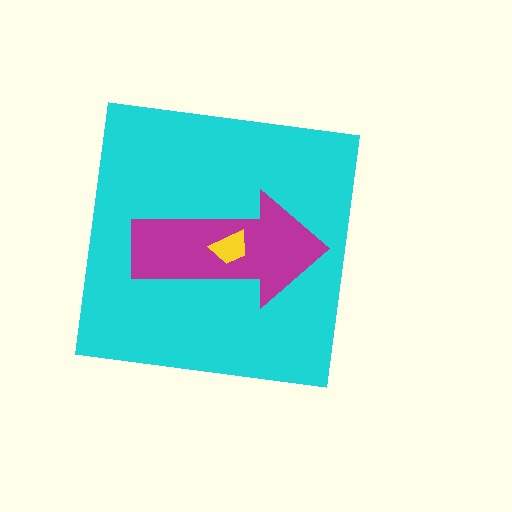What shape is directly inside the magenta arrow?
The yellow trapezoid.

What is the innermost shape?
The yellow trapezoid.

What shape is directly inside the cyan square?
The magenta arrow.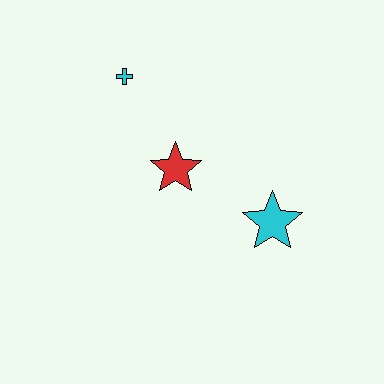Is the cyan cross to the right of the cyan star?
No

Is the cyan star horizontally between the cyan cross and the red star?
No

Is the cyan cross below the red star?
No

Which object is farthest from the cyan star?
The cyan cross is farthest from the cyan star.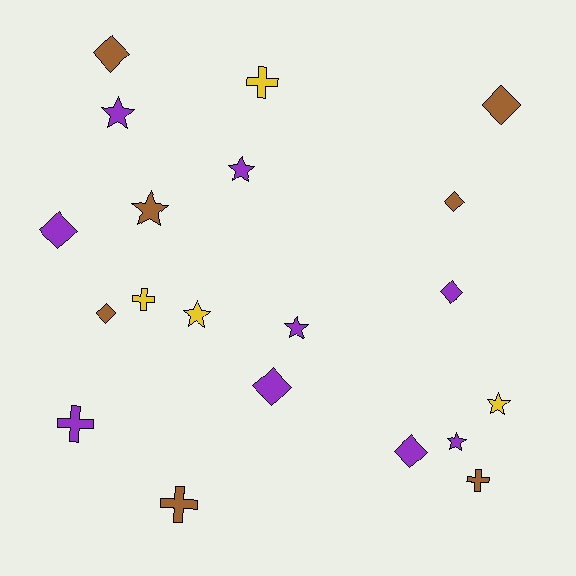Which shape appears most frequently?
Diamond, with 8 objects.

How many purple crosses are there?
There is 1 purple cross.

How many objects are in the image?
There are 20 objects.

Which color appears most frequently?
Purple, with 9 objects.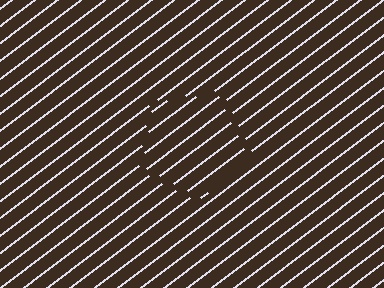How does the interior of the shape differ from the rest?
The interior of the shape contains the same grating, shifted by half a period — the contour is defined by the phase discontinuity where line-ends from the inner and outer gratings abut.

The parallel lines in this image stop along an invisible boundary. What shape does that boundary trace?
An illusory pentagon. The interior of the shape contains the same grating, shifted by half a period — the contour is defined by the phase discontinuity where line-ends from the inner and outer gratings abut.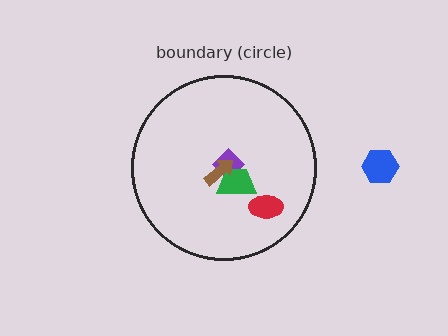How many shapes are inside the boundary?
4 inside, 1 outside.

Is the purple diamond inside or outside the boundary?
Inside.